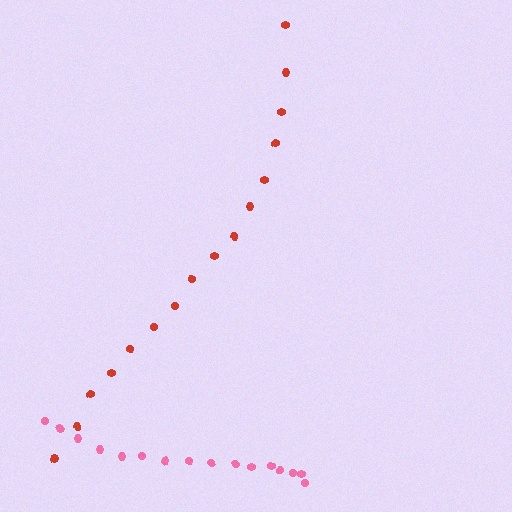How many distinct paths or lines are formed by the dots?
There are 2 distinct paths.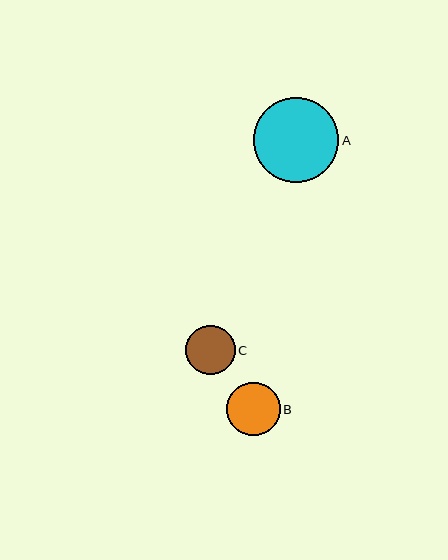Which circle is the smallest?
Circle C is the smallest with a size of approximately 50 pixels.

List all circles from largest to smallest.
From largest to smallest: A, B, C.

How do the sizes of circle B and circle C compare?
Circle B and circle C are approximately the same size.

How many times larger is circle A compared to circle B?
Circle A is approximately 1.6 times the size of circle B.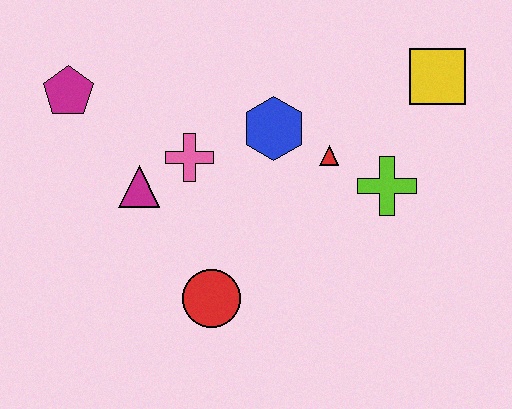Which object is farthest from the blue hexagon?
The magenta pentagon is farthest from the blue hexagon.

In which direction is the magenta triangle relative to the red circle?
The magenta triangle is above the red circle.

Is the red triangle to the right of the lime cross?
No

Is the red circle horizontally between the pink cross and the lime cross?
Yes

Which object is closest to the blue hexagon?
The red triangle is closest to the blue hexagon.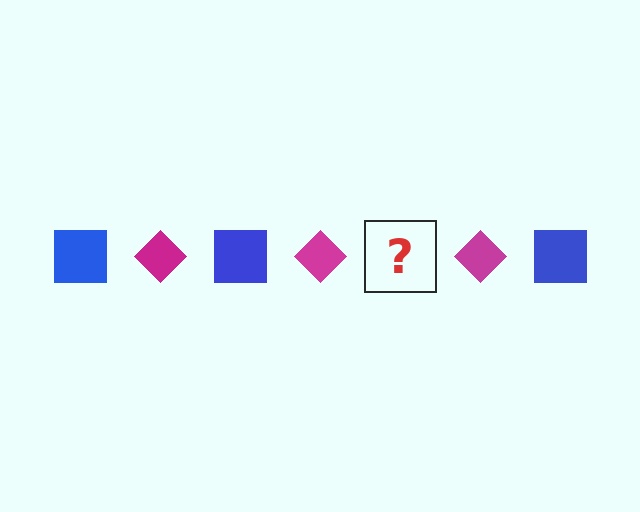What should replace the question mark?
The question mark should be replaced with a blue square.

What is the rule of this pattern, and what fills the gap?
The rule is that the pattern alternates between blue square and magenta diamond. The gap should be filled with a blue square.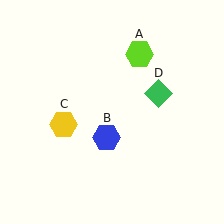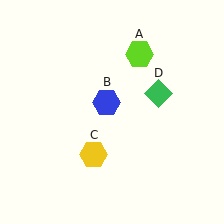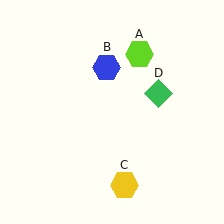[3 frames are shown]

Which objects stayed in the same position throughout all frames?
Lime hexagon (object A) and green diamond (object D) remained stationary.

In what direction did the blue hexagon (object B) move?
The blue hexagon (object B) moved up.